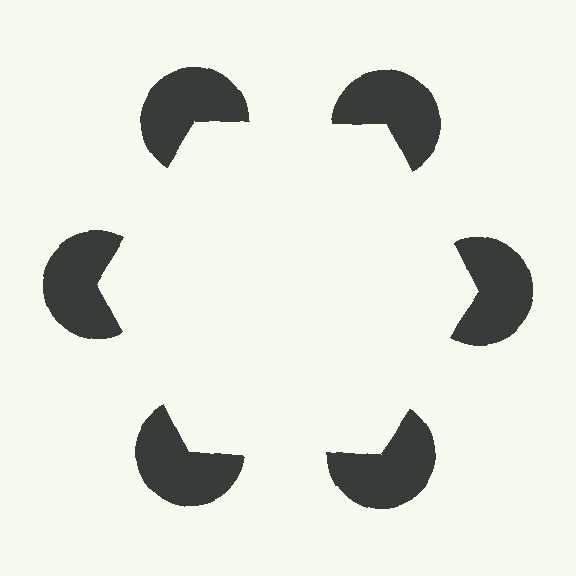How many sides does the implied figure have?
6 sides.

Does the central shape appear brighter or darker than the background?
It typically appears slightly brighter than the background, even though no actual brightness change is drawn.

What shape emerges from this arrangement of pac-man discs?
An illusory hexagon — its edges are inferred from the aligned wedge cuts in the pac-man discs, not physically drawn.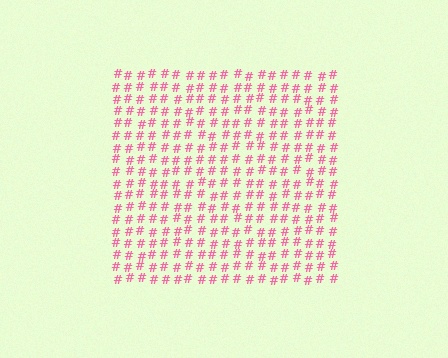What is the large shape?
The large shape is a square.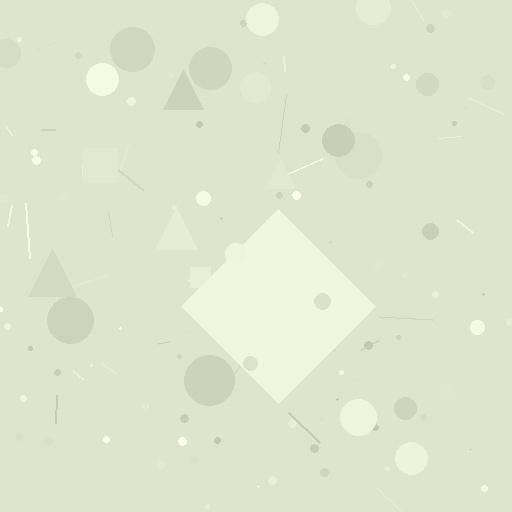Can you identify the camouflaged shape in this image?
The camouflaged shape is a diamond.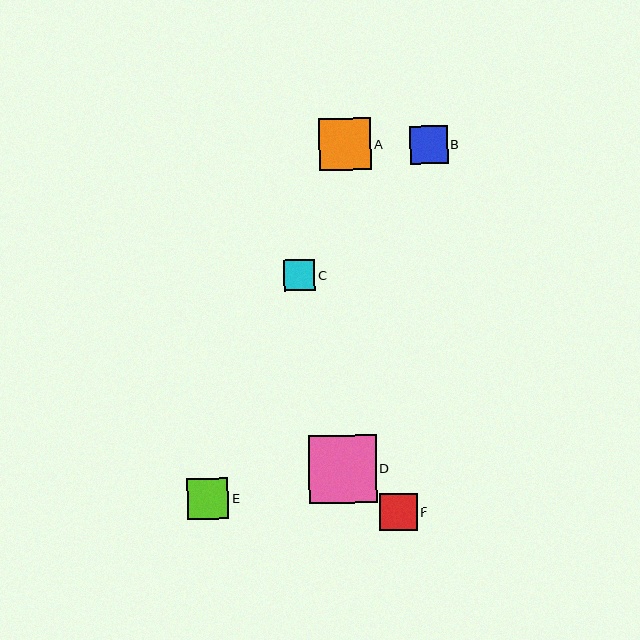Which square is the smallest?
Square C is the smallest with a size of approximately 31 pixels.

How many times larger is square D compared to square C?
Square D is approximately 2.2 times the size of square C.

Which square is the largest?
Square D is the largest with a size of approximately 68 pixels.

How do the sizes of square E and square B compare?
Square E and square B are approximately the same size.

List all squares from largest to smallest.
From largest to smallest: D, A, E, B, F, C.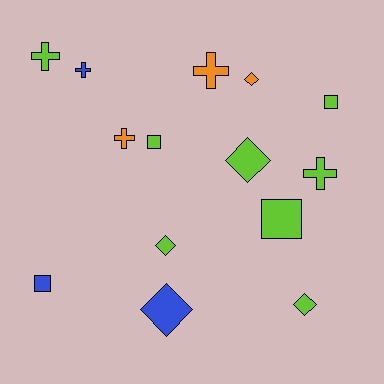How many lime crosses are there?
There are 2 lime crosses.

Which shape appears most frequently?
Cross, with 5 objects.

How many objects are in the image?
There are 14 objects.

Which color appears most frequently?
Lime, with 8 objects.